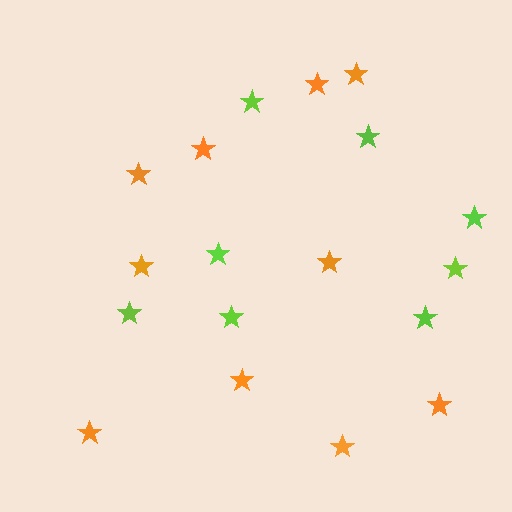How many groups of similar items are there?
There are 2 groups: one group of orange stars (10) and one group of lime stars (8).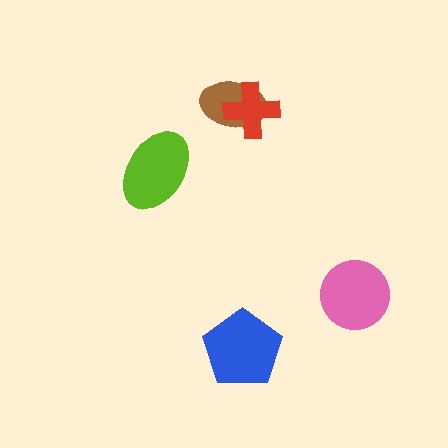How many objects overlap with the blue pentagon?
0 objects overlap with the blue pentagon.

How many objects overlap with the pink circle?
0 objects overlap with the pink circle.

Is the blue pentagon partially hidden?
No, no other shape covers it.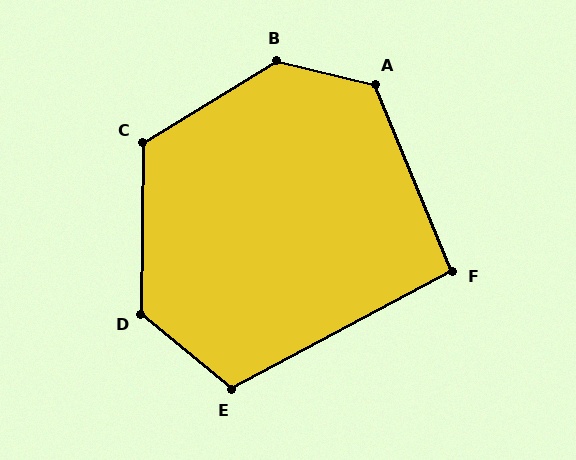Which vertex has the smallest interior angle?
F, at approximately 96 degrees.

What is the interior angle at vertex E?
Approximately 112 degrees (obtuse).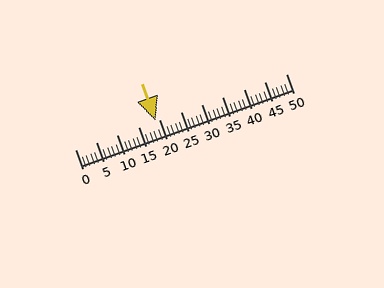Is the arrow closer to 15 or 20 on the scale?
The arrow is closer to 20.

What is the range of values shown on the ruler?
The ruler shows values from 0 to 50.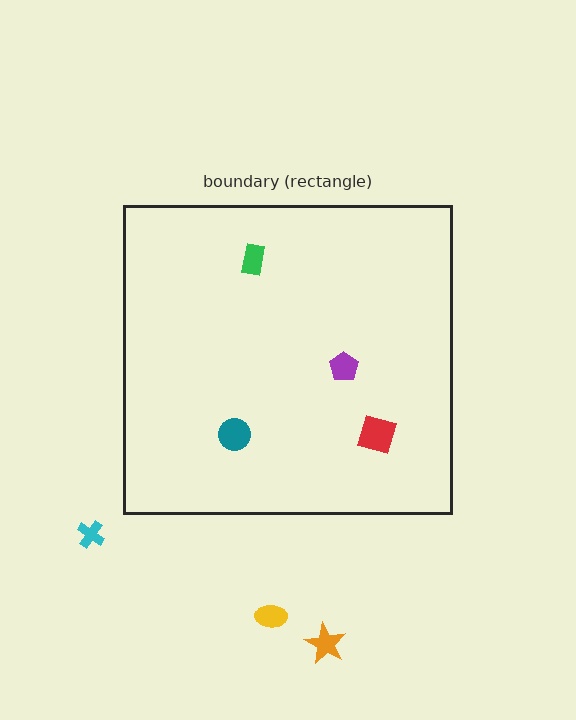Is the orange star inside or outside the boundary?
Outside.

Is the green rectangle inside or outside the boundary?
Inside.